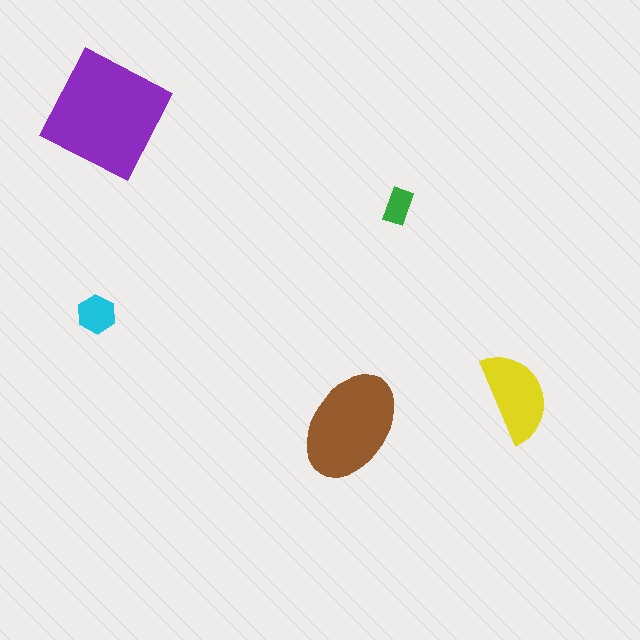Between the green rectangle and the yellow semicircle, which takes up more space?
The yellow semicircle.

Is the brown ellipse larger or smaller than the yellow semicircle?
Larger.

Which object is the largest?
The purple square.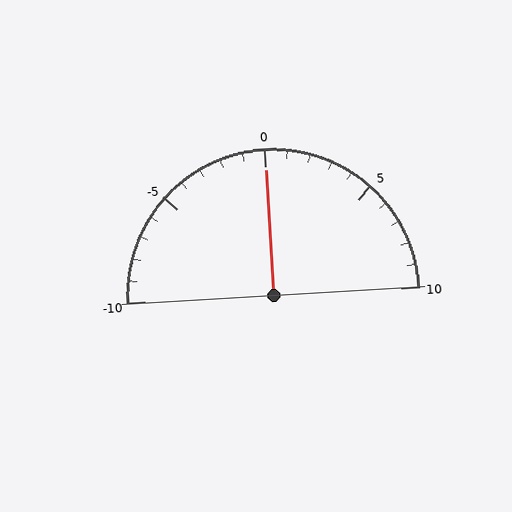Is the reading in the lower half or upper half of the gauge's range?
The reading is in the upper half of the range (-10 to 10).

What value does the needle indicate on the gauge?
The needle indicates approximately 0.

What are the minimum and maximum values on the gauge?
The gauge ranges from -10 to 10.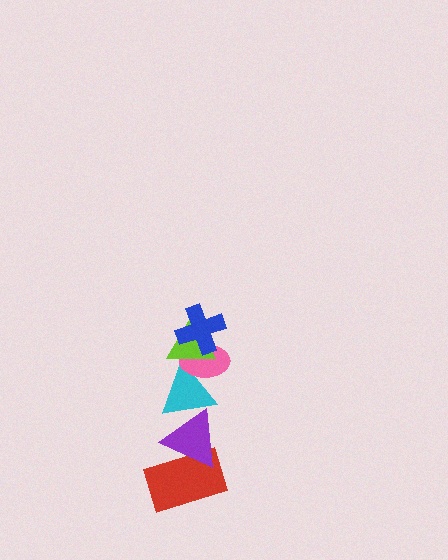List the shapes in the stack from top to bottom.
From top to bottom: the blue cross, the lime triangle, the pink ellipse, the cyan triangle, the purple triangle, the red rectangle.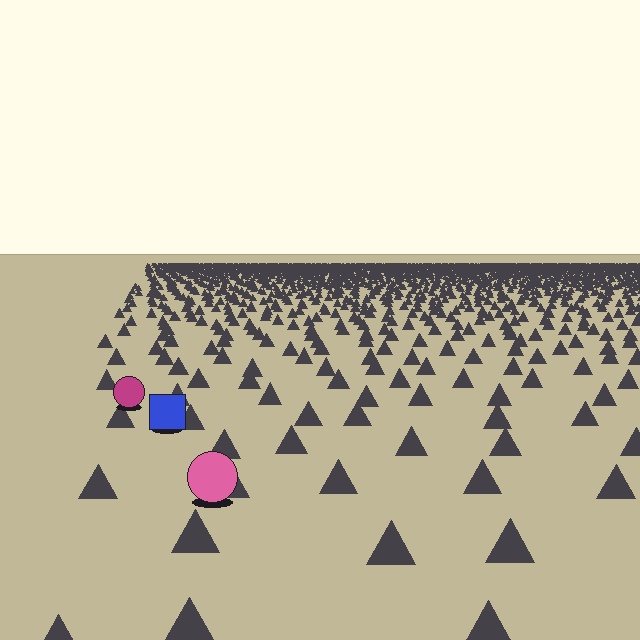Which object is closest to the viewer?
The pink circle is closest. The texture marks near it are larger and more spread out.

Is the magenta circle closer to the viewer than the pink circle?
No. The pink circle is closer — you can tell from the texture gradient: the ground texture is coarser near it.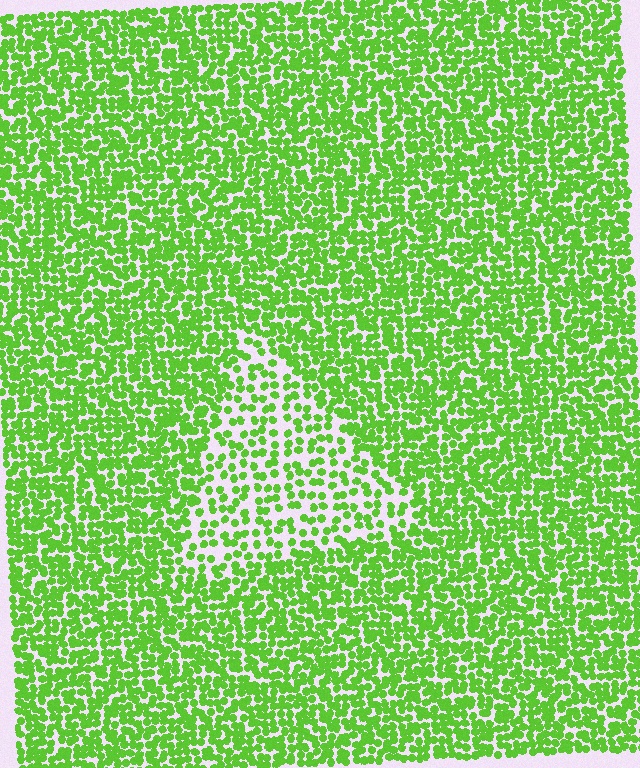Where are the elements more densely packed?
The elements are more densely packed outside the triangle boundary.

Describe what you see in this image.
The image contains small lime elements arranged at two different densities. A triangle-shaped region is visible where the elements are less densely packed than the surrounding area.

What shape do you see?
I see a triangle.